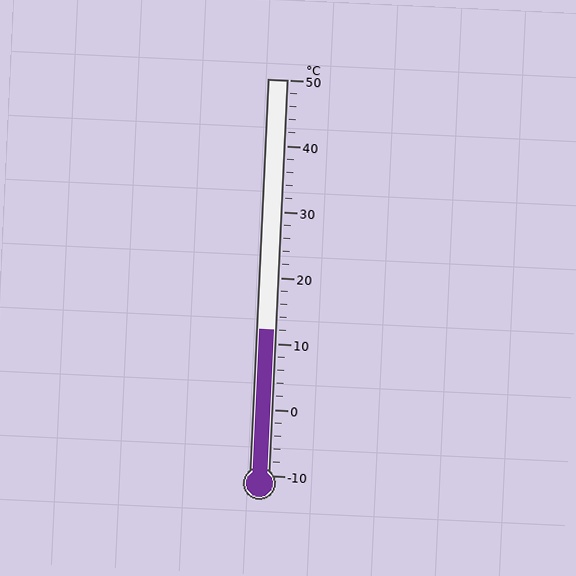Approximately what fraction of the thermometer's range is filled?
The thermometer is filled to approximately 35% of its range.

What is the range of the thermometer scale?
The thermometer scale ranges from -10°C to 50°C.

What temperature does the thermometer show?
The thermometer shows approximately 12°C.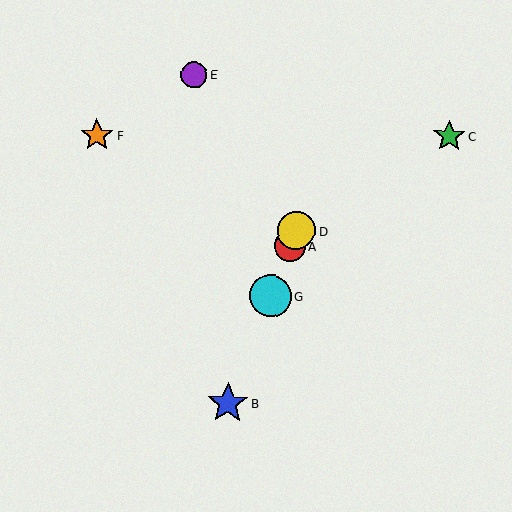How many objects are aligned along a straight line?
4 objects (A, B, D, G) are aligned along a straight line.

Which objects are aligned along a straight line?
Objects A, B, D, G are aligned along a straight line.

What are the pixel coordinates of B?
Object B is at (228, 403).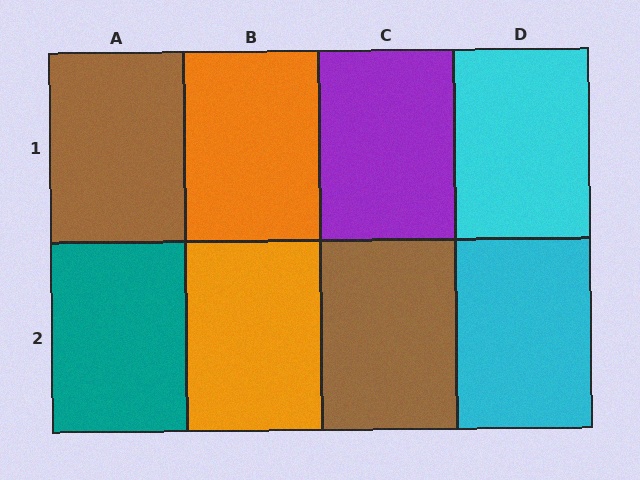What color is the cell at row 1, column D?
Cyan.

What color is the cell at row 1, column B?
Orange.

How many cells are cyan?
2 cells are cyan.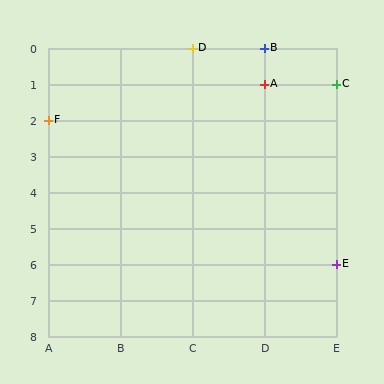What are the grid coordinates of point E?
Point E is at grid coordinates (E, 6).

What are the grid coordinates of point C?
Point C is at grid coordinates (E, 1).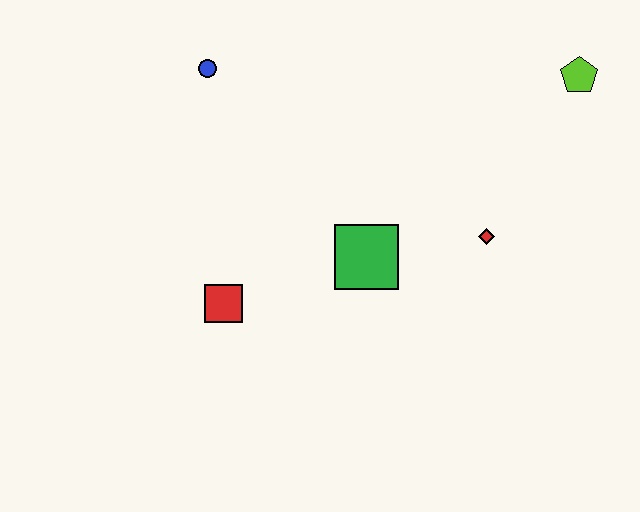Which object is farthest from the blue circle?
The lime pentagon is farthest from the blue circle.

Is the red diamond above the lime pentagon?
No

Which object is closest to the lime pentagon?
The red diamond is closest to the lime pentagon.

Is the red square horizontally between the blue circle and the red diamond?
Yes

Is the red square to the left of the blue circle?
No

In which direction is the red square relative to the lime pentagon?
The red square is to the left of the lime pentagon.